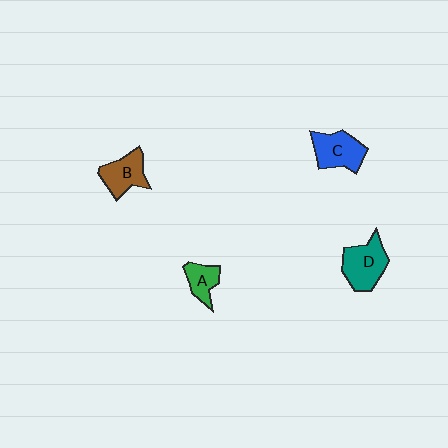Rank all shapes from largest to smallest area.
From largest to smallest: D (teal), C (blue), B (brown), A (green).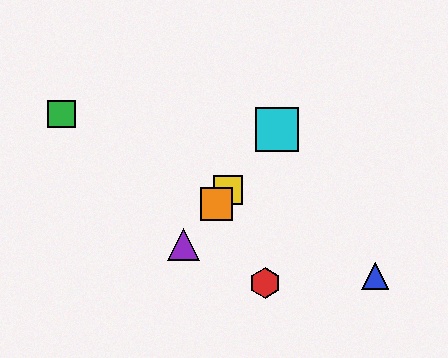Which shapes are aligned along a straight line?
The yellow square, the purple triangle, the orange square, the cyan square are aligned along a straight line.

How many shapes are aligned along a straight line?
4 shapes (the yellow square, the purple triangle, the orange square, the cyan square) are aligned along a straight line.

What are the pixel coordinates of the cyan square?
The cyan square is at (277, 130).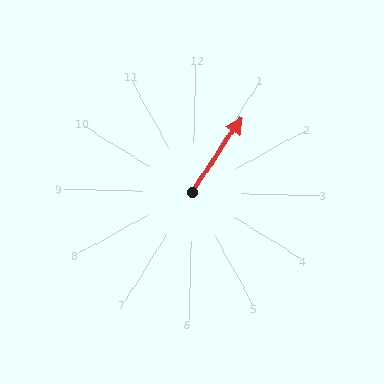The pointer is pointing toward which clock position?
Roughly 1 o'clock.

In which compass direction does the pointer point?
Northeast.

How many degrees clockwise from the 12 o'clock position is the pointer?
Approximately 32 degrees.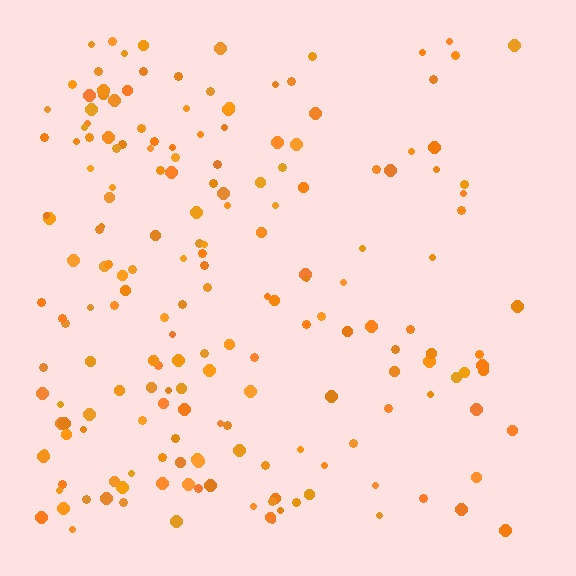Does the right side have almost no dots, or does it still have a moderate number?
Still a moderate number, just noticeably fewer than the left.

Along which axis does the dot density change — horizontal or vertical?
Horizontal.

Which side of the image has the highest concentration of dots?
The left.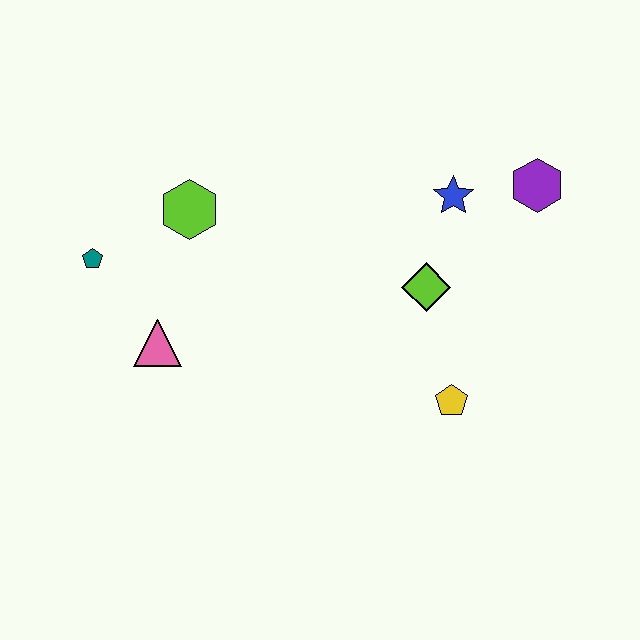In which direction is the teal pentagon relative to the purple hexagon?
The teal pentagon is to the left of the purple hexagon.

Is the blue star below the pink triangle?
No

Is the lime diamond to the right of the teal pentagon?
Yes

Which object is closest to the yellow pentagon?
The lime diamond is closest to the yellow pentagon.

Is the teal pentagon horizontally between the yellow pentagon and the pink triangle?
No